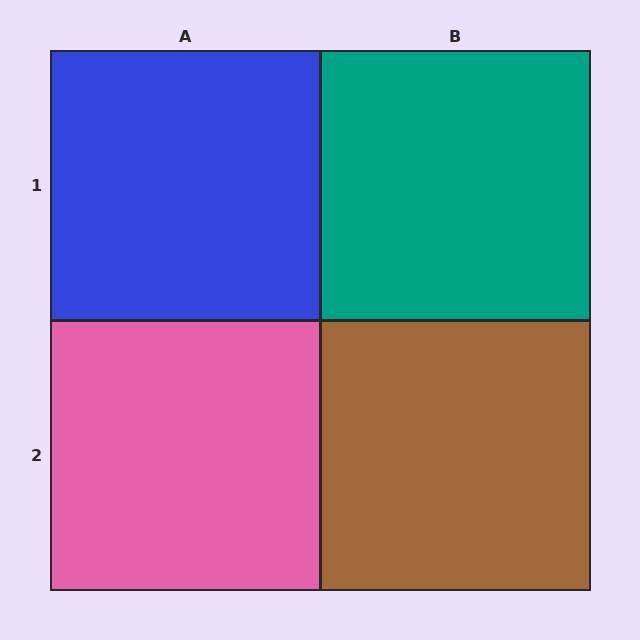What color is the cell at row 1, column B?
Teal.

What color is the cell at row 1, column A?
Blue.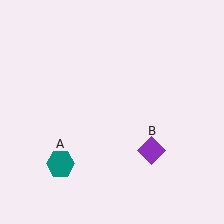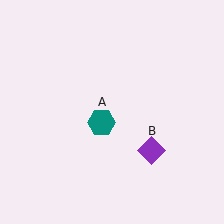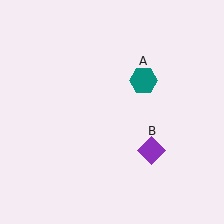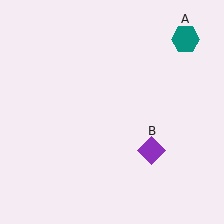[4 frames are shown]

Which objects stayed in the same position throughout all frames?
Purple diamond (object B) remained stationary.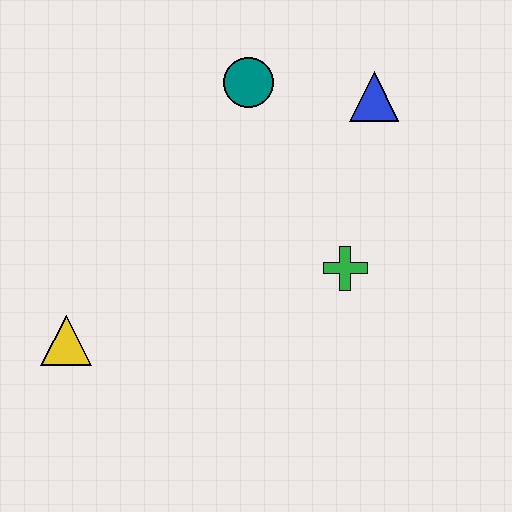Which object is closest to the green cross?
The blue triangle is closest to the green cross.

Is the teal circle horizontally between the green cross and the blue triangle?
No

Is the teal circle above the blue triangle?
Yes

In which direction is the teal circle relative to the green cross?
The teal circle is above the green cross.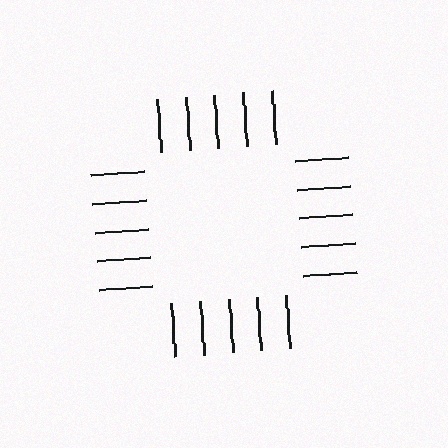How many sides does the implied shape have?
4 sides — the line-ends trace a square.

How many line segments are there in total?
20 — 5 along each of the 4 edges.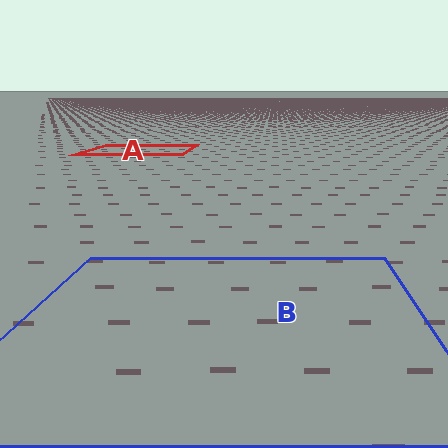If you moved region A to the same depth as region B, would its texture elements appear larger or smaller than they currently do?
They would appear larger. At a closer depth, the same texture elements are projected at a bigger on-screen size.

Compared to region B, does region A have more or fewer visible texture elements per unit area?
Region A has more texture elements per unit area — they are packed more densely because it is farther away.